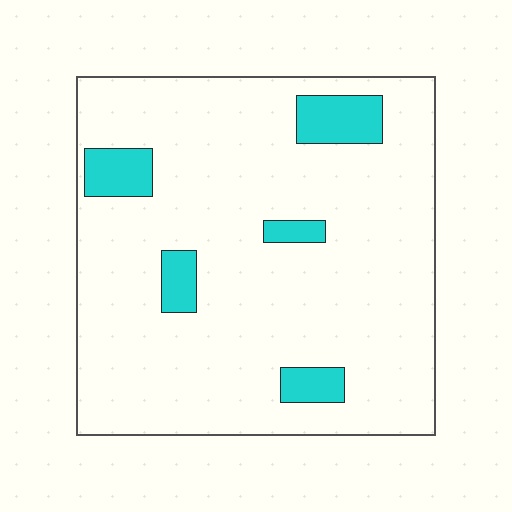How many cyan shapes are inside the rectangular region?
5.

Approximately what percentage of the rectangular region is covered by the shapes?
Approximately 10%.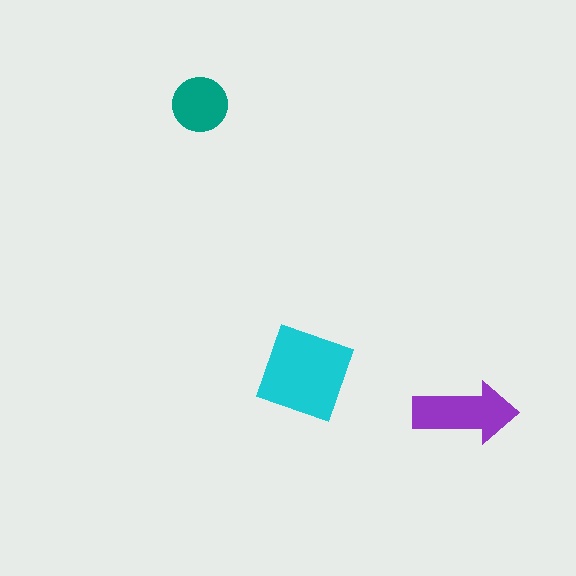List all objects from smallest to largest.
The teal circle, the purple arrow, the cyan diamond.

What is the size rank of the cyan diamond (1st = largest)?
1st.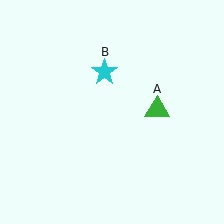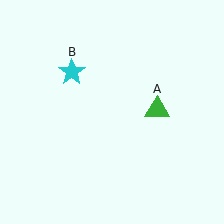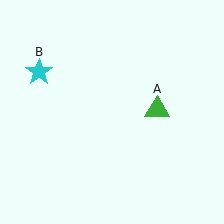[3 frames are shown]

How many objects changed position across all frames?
1 object changed position: cyan star (object B).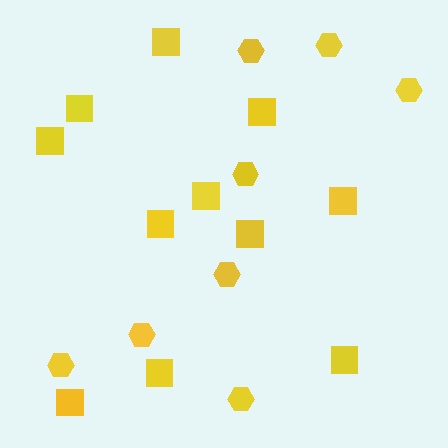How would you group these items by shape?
There are 2 groups: one group of squares (11) and one group of hexagons (8).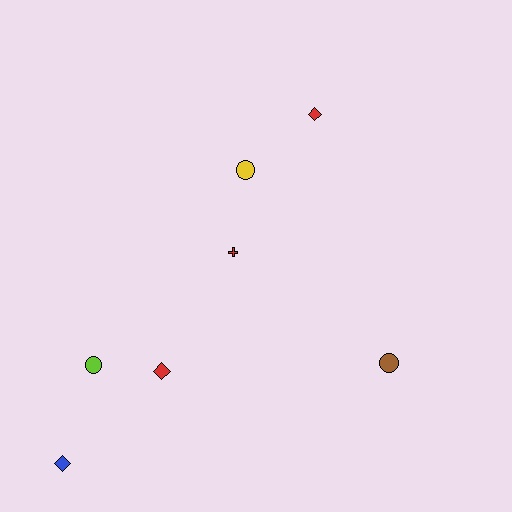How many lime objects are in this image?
There is 1 lime object.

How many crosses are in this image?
There is 1 cross.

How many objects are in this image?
There are 7 objects.